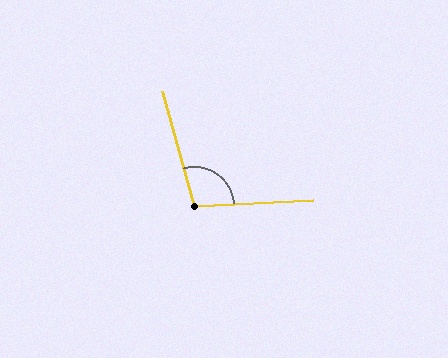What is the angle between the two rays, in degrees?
Approximately 103 degrees.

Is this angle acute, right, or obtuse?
It is obtuse.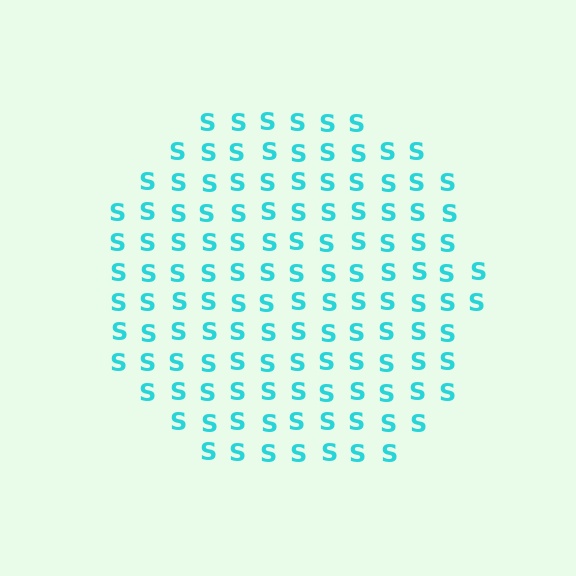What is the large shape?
The large shape is a circle.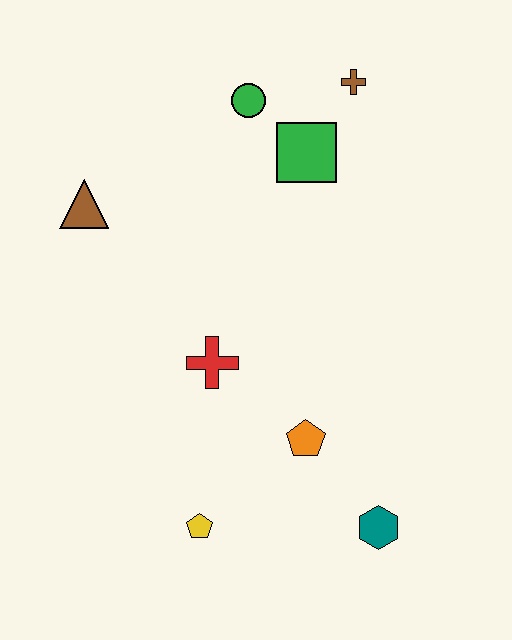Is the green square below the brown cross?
Yes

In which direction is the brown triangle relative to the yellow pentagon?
The brown triangle is above the yellow pentagon.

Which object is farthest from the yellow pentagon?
The brown cross is farthest from the yellow pentagon.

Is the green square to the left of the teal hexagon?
Yes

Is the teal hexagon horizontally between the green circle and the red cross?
No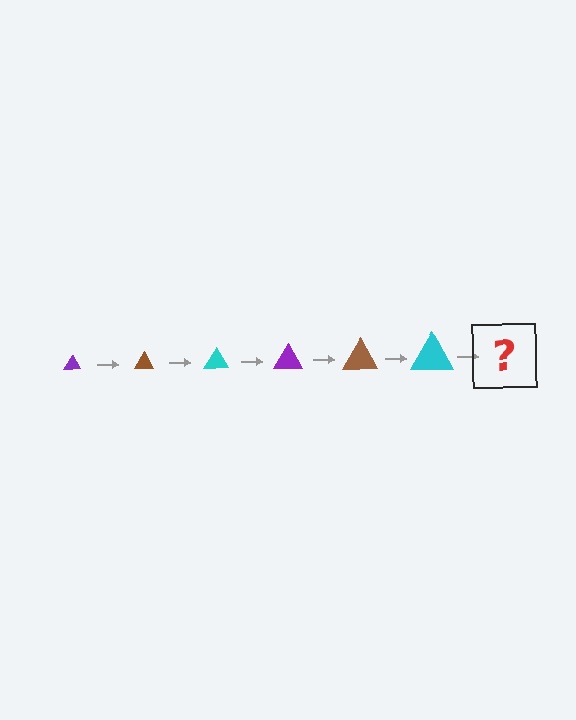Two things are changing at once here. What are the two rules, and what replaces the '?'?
The two rules are that the triangle grows larger each step and the color cycles through purple, brown, and cyan. The '?' should be a purple triangle, larger than the previous one.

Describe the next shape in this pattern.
It should be a purple triangle, larger than the previous one.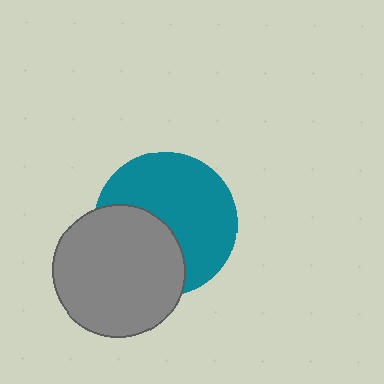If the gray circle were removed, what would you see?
You would see the complete teal circle.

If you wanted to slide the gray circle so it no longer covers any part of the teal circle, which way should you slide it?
Slide it toward the lower-left — that is the most direct way to separate the two shapes.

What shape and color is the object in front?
The object in front is a gray circle.